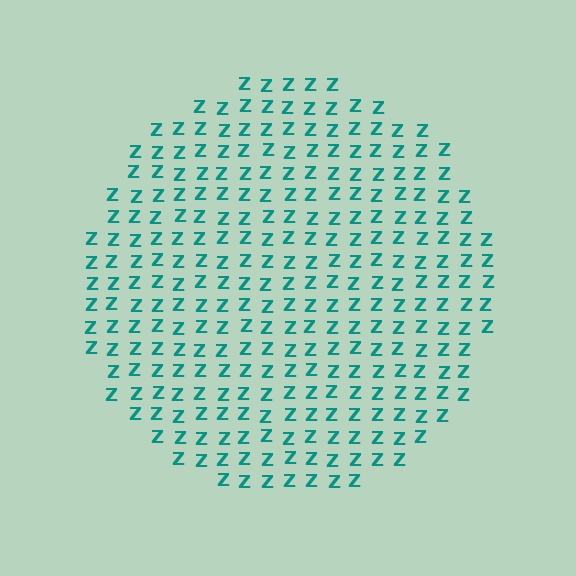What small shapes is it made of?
It is made of small letter Z's.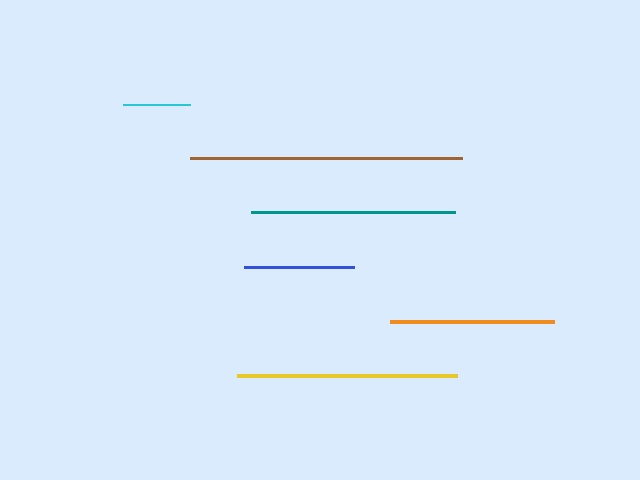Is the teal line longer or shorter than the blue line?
The teal line is longer than the blue line.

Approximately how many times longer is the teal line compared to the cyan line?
The teal line is approximately 3.0 times the length of the cyan line.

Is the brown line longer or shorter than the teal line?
The brown line is longer than the teal line.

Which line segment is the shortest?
The cyan line is the shortest at approximately 67 pixels.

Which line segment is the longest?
The brown line is the longest at approximately 272 pixels.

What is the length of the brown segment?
The brown segment is approximately 272 pixels long.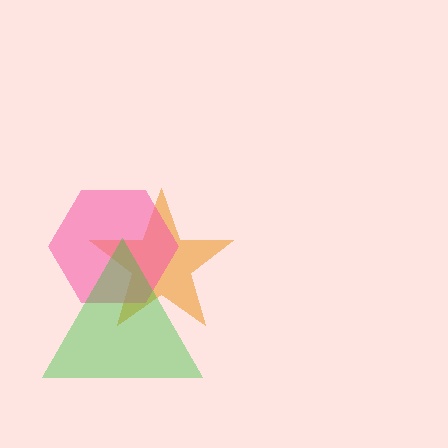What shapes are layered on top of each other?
The layered shapes are: an orange star, a pink hexagon, a green triangle.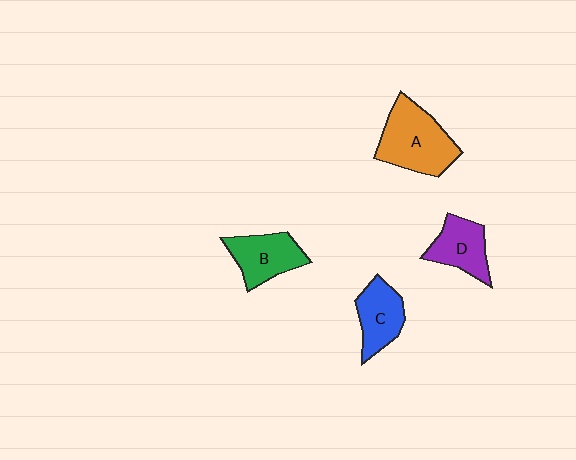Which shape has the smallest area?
Shape D (purple).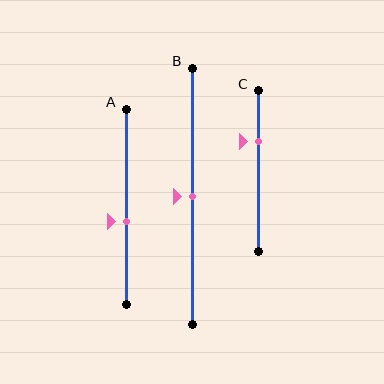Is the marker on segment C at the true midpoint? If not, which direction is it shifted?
No, the marker on segment C is shifted upward by about 18% of the segment length.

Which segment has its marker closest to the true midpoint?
Segment B has its marker closest to the true midpoint.